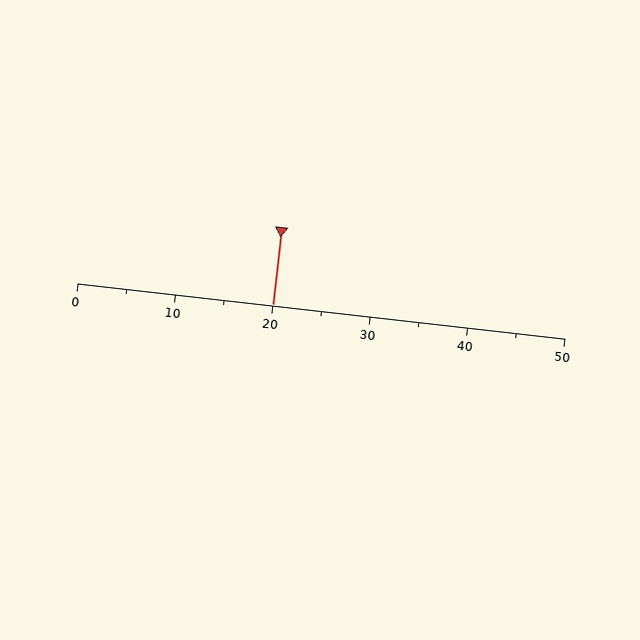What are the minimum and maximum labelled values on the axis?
The axis runs from 0 to 50.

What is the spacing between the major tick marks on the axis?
The major ticks are spaced 10 apart.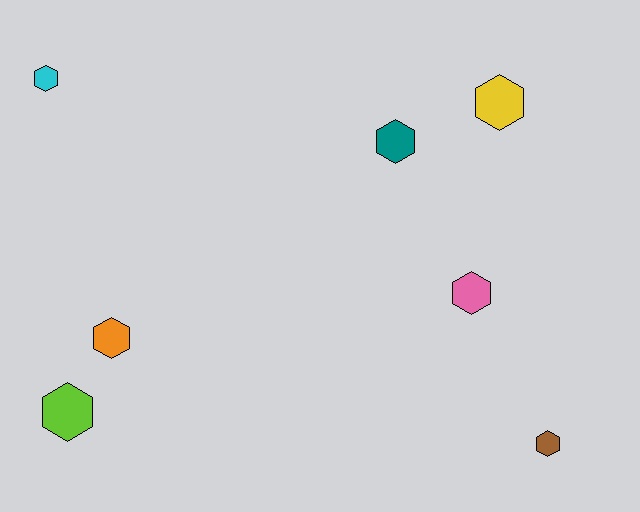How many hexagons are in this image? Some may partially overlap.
There are 7 hexagons.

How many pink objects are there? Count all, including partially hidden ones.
There is 1 pink object.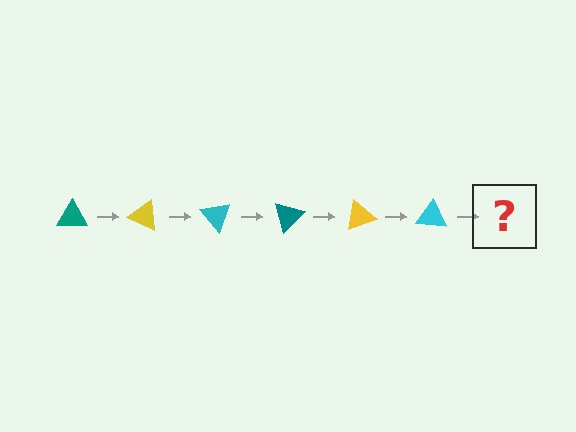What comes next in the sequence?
The next element should be a teal triangle, rotated 150 degrees from the start.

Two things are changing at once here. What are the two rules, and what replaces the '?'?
The two rules are that it rotates 25 degrees each step and the color cycles through teal, yellow, and cyan. The '?' should be a teal triangle, rotated 150 degrees from the start.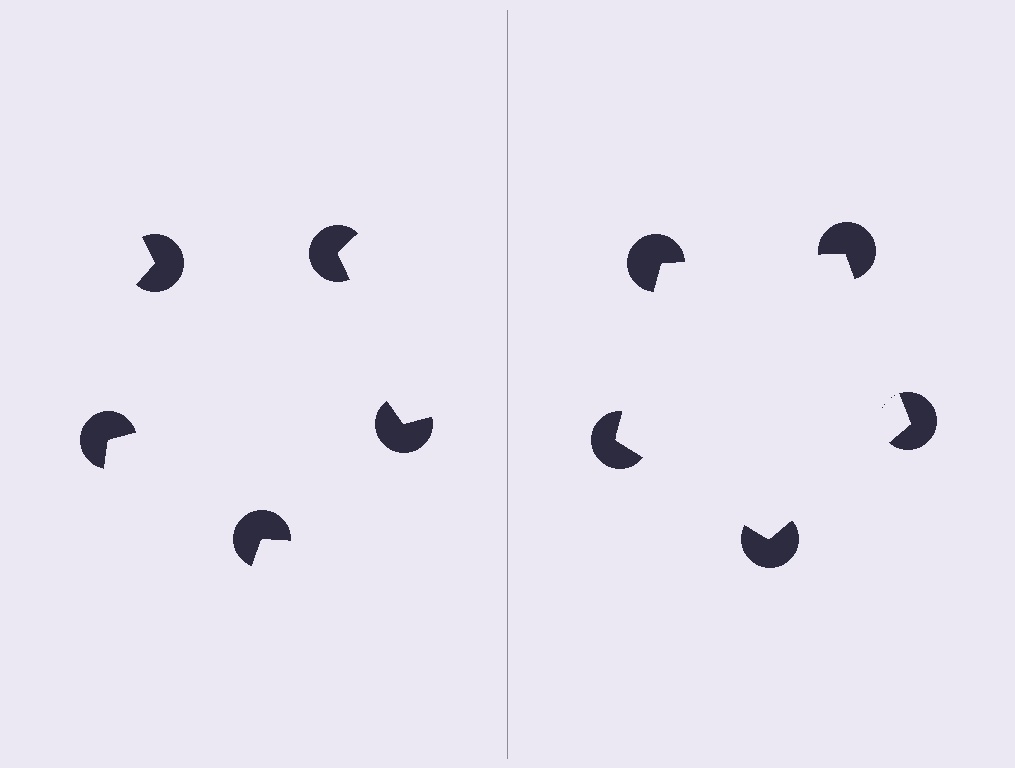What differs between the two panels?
The pac-man discs are positioned identically on both sides; only the wedge orientations differ. On the right they align to a pentagon; on the left they are misaligned.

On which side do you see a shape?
An illusory pentagon appears on the right side. On the left side the wedge cuts are rotated, so no coherent shape forms.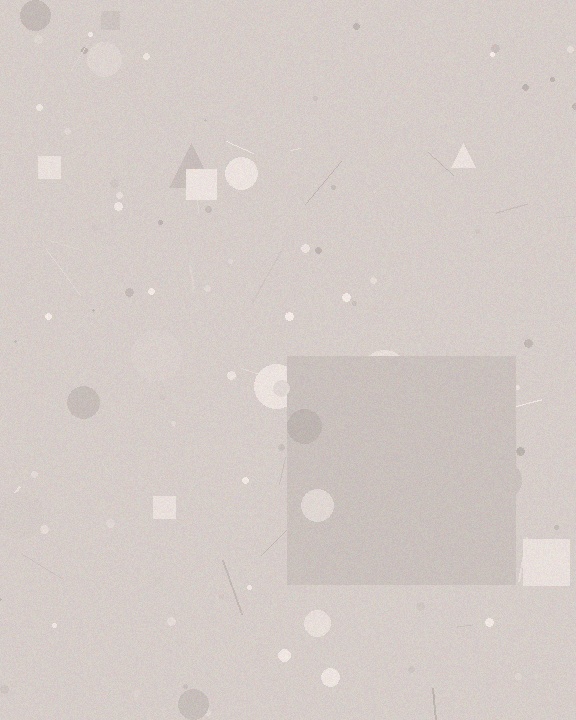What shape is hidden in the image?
A square is hidden in the image.